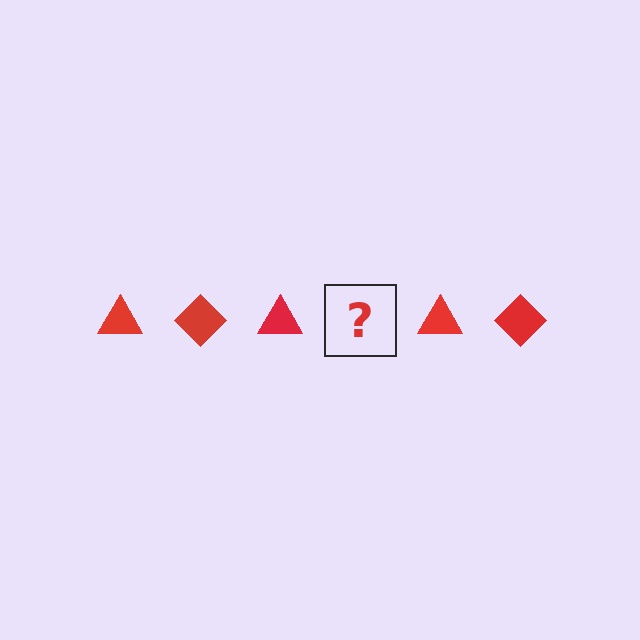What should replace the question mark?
The question mark should be replaced with a red diamond.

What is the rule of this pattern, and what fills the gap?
The rule is that the pattern cycles through triangle, diamond shapes in red. The gap should be filled with a red diamond.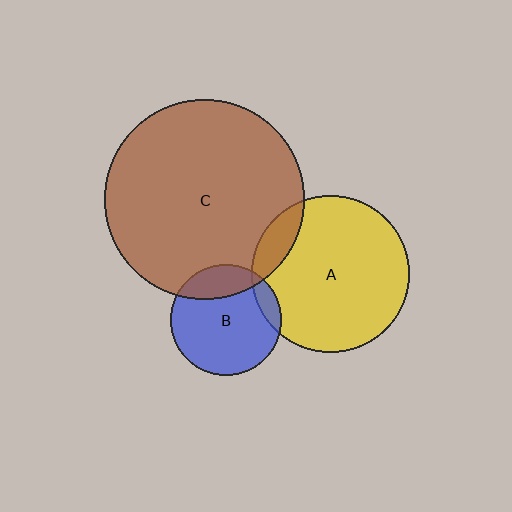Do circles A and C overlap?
Yes.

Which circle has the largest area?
Circle C (brown).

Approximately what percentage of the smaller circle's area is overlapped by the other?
Approximately 10%.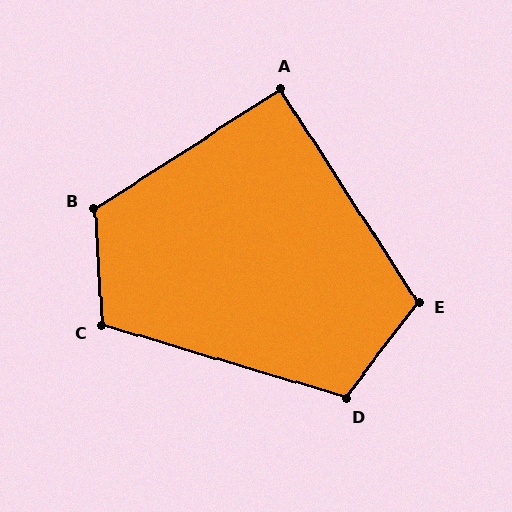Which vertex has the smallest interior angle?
A, at approximately 90 degrees.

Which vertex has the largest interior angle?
B, at approximately 119 degrees.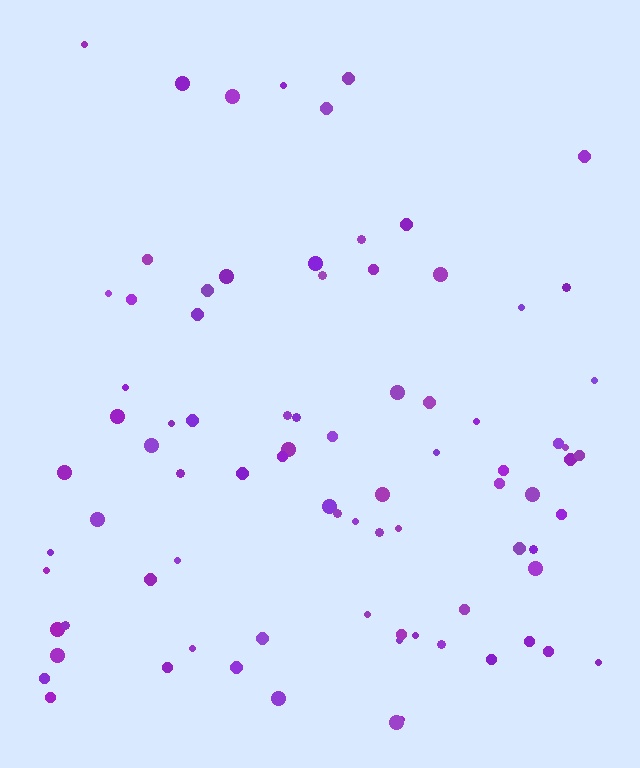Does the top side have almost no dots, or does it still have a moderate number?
Still a moderate number, just noticeably fewer than the bottom.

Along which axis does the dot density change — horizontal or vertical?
Vertical.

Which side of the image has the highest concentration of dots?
The bottom.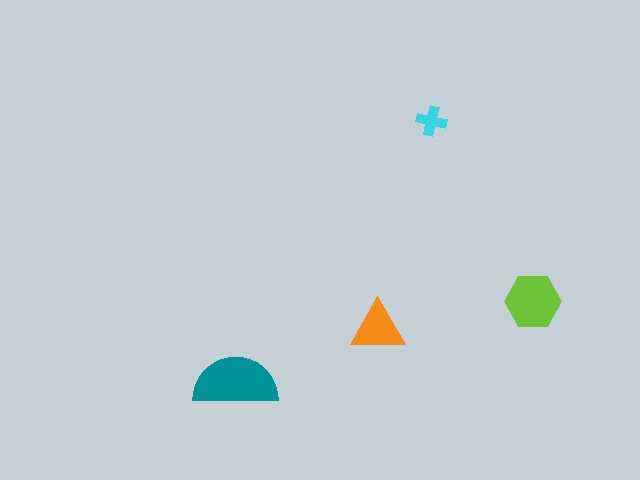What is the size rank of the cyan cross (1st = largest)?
4th.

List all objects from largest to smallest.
The teal semicircle, the lime hexagon, the orange triangle, the cyan cross.